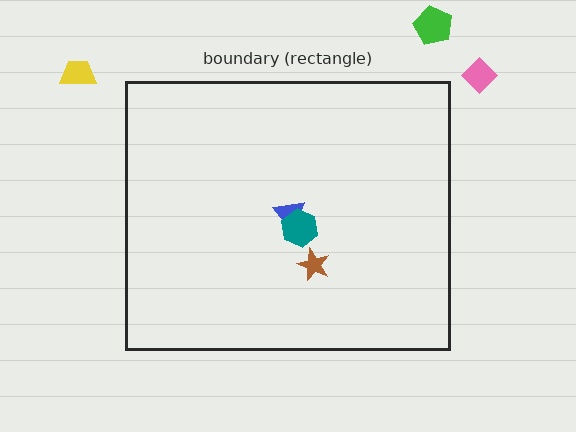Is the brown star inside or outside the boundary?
Inside.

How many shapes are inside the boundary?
3 inside, 3 outside.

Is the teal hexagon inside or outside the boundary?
Inside.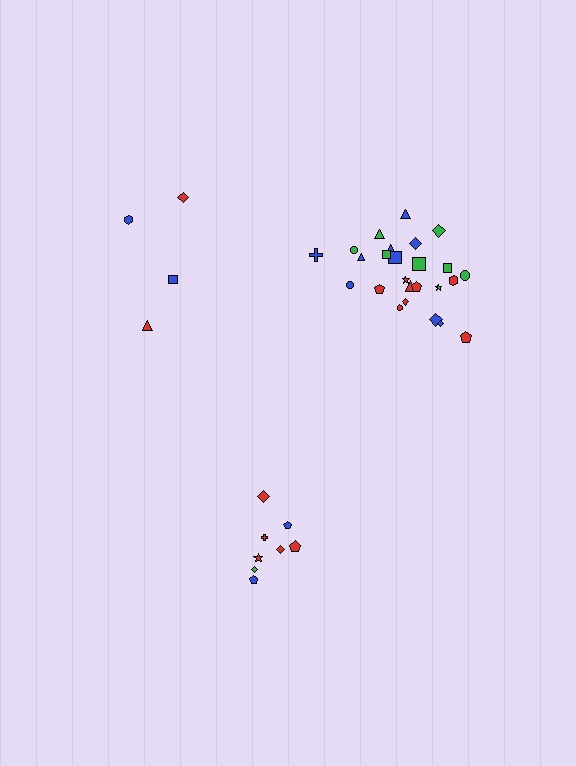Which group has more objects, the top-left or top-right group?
The top-right group.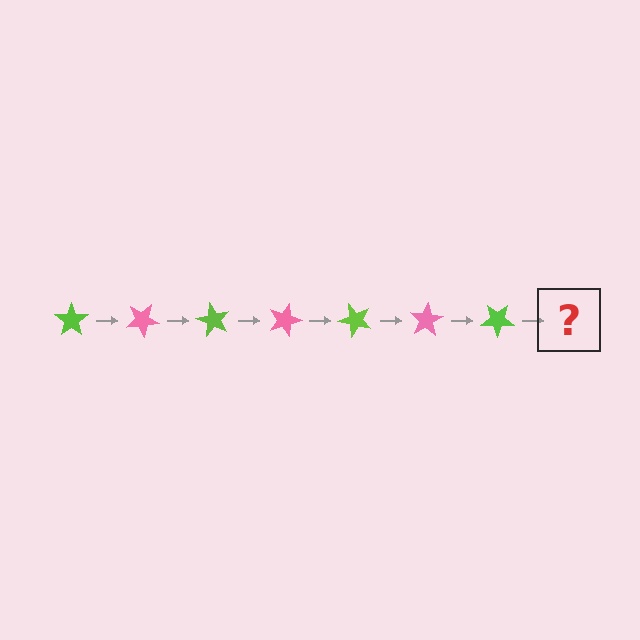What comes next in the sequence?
The next element should be a pink star, rotated 210 degrees from the start.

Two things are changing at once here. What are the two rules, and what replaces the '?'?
The two rules are that it rotates 30 degrees each step and the color cycles through lime and pink. The '?' should be a pink star, rotated 210 degrees from the start.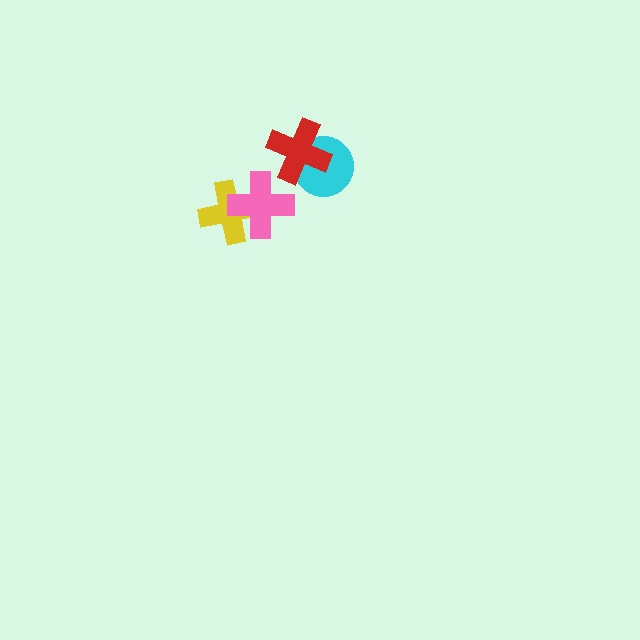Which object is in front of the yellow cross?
The pink cross is in front of the yellow cross.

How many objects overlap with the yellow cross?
1 object overlaps with the yellow cross.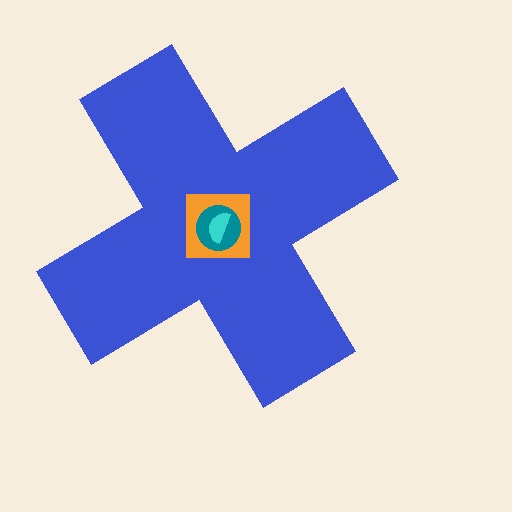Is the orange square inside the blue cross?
Yes.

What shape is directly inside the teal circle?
The cyan semicircle.